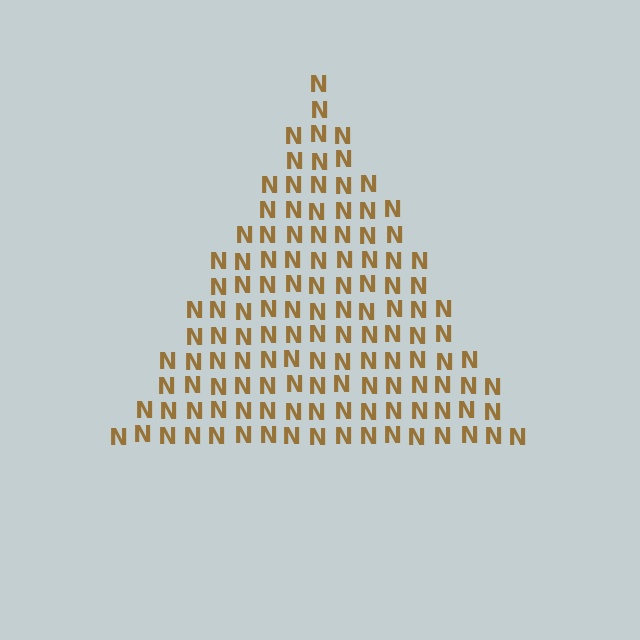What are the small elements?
The small elements are letter N's.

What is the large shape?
The large shape is a triangle.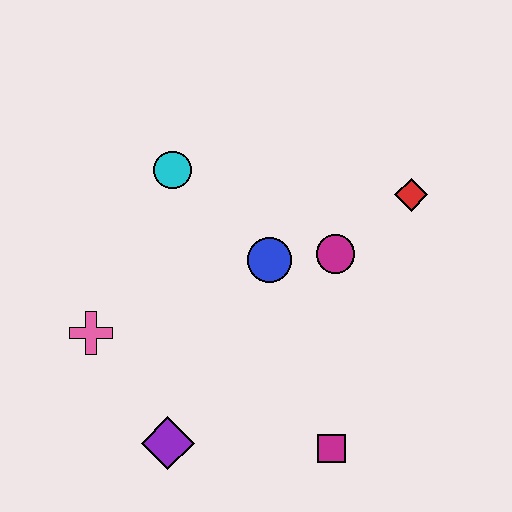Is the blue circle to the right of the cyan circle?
Yes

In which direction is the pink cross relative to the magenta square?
The pink cross is to the left of the magenta square.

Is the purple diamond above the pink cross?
No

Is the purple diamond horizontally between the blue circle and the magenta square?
No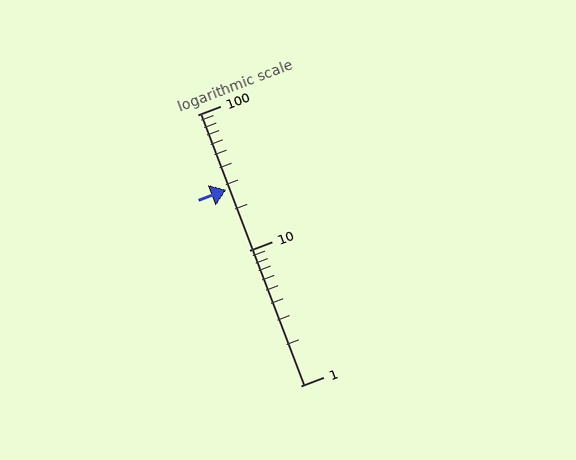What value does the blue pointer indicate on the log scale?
The pointer indicates approximately 28.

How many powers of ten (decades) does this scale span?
The scale spans 2 decades, from 1 to 100.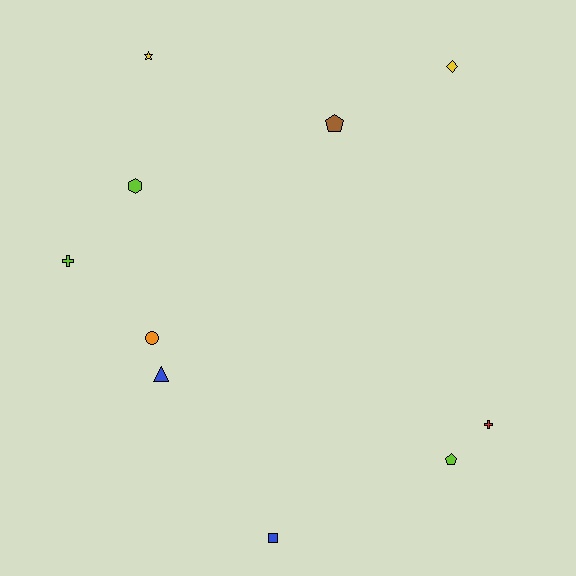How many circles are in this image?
There is 1 circle.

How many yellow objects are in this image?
There are 2 yellow objects.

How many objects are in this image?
There are 10 objects.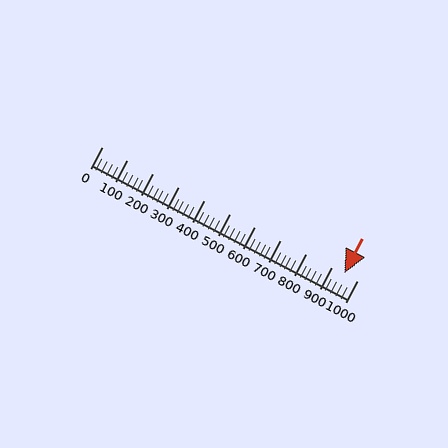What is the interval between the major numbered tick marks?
The major tick marks are spaced 100 units apart.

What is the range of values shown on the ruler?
The ruler shows values from 0 to 1000.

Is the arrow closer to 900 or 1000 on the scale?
The arrow is closer to 1000.